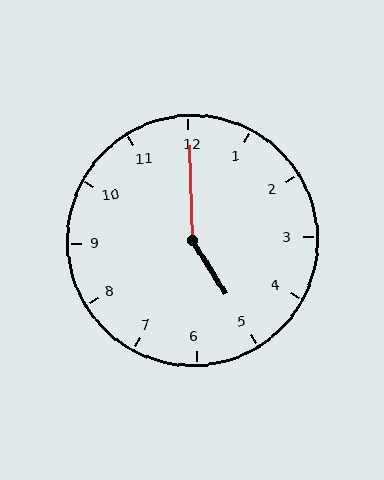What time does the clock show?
5:00.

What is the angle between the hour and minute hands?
Approximately 150 degrees.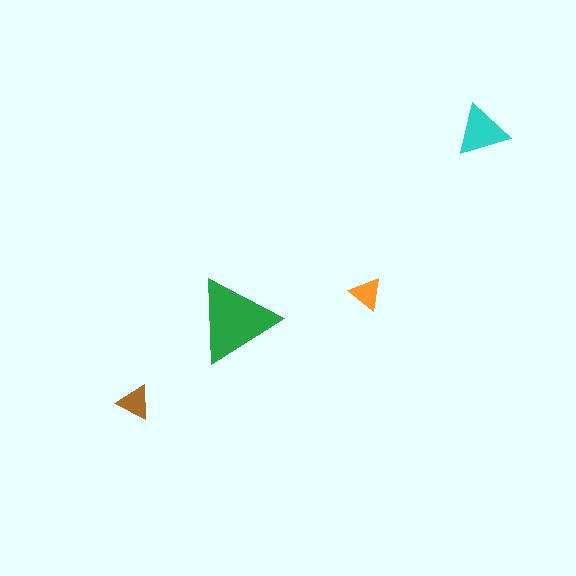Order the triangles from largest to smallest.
the green one, the cyan one, the brown one, the orange one.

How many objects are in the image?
There are 4 objects in the image.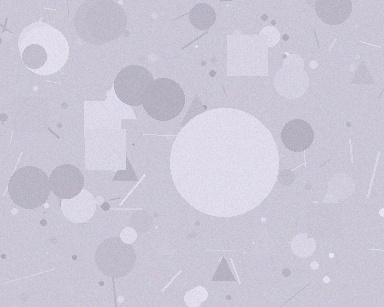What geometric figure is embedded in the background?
A circle is embedded in the background.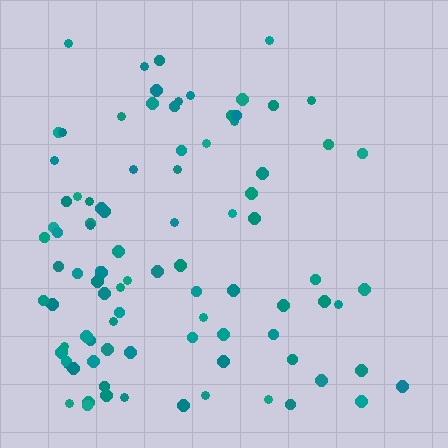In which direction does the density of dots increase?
From right to left, with the left side densest.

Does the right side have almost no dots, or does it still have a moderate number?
Still a moderate number, just noticeably fewer than the left.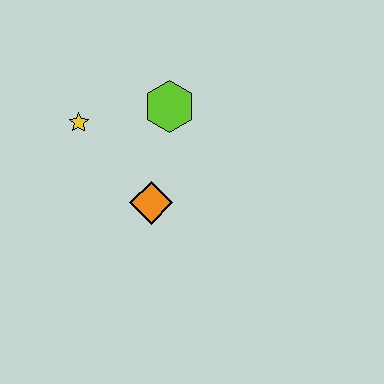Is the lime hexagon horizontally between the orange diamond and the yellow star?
No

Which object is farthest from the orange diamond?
The yellow star is farthest from the orange diamond.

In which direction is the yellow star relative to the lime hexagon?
The yellow star is to the left of the lime hexagon.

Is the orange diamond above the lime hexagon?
No